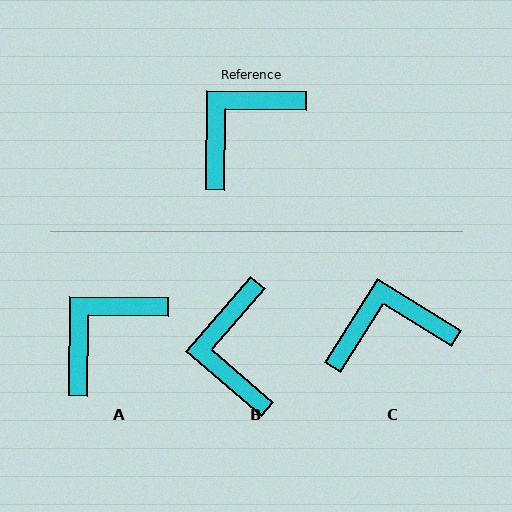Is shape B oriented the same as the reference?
No, it is off by about 50 degrees.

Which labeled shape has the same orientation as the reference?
A.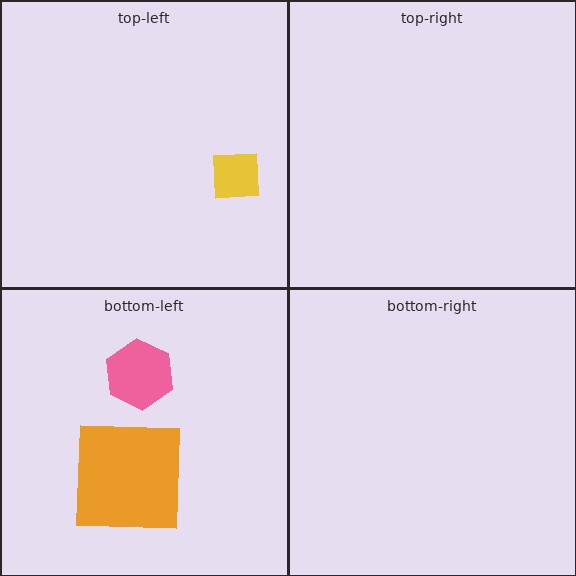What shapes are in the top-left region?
The yellow square.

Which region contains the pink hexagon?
The bottom-left region.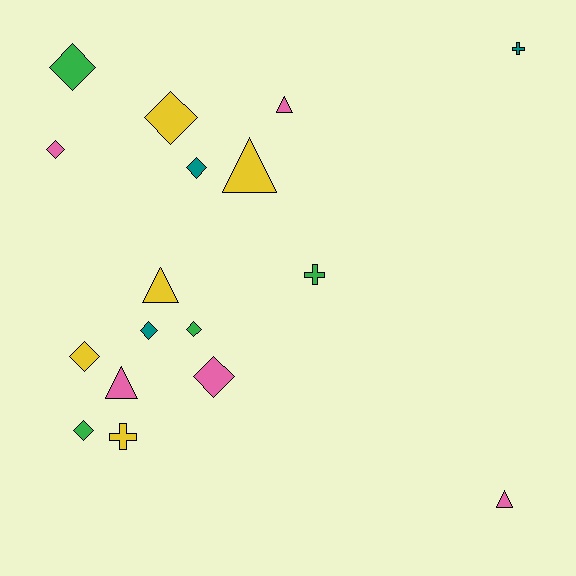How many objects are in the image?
There are 17 objects.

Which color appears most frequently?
Yellow, with 5 objects.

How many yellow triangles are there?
There are 2 yellow triangles.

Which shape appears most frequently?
Diamond, with 9 objects.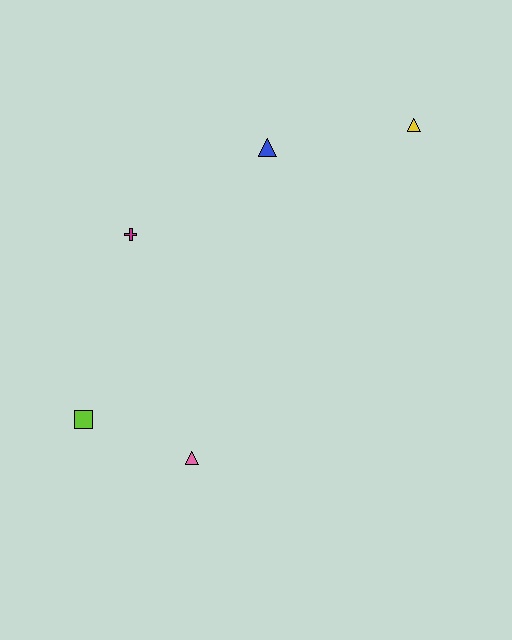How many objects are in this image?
There are 5 objects.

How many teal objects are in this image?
There are no teal objects.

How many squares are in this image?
There is 1 square.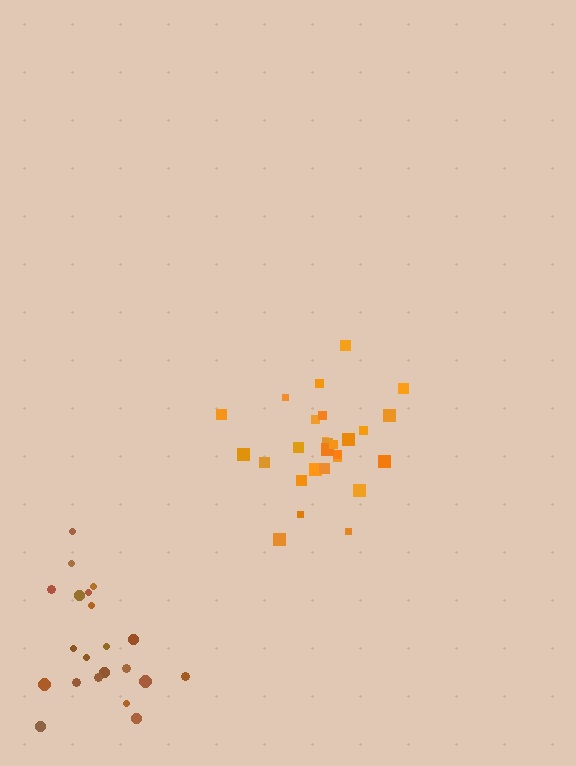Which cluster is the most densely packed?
Brown.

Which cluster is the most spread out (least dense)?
Orange.